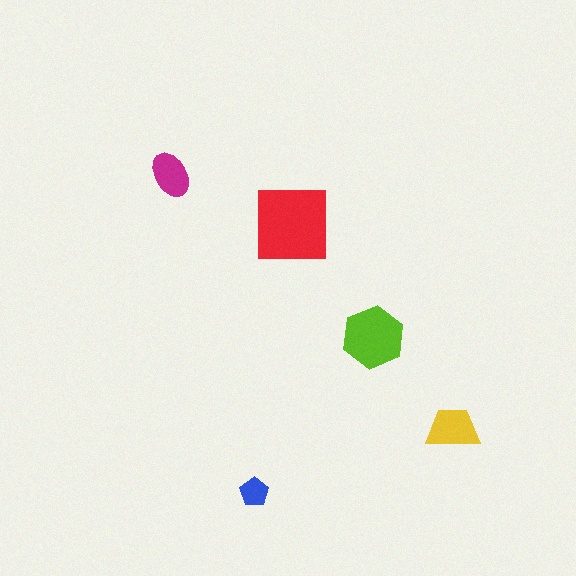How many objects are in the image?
There are 5 objects in the image.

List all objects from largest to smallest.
The red square, the lime hexagon, the yellow trapezoid, the magenta ellipse, the blue pentagon.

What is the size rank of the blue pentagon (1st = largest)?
5th.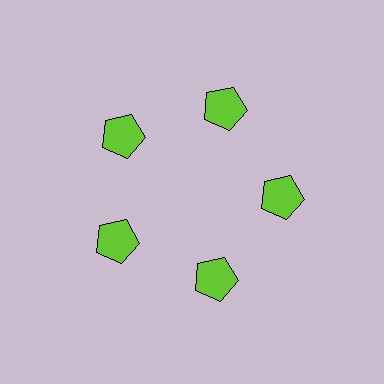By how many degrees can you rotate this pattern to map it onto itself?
The pattern maps onto itself every 72 degrees of rotation.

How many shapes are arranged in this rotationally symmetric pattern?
There are 5 shapes, arranged in 5 groups of 1.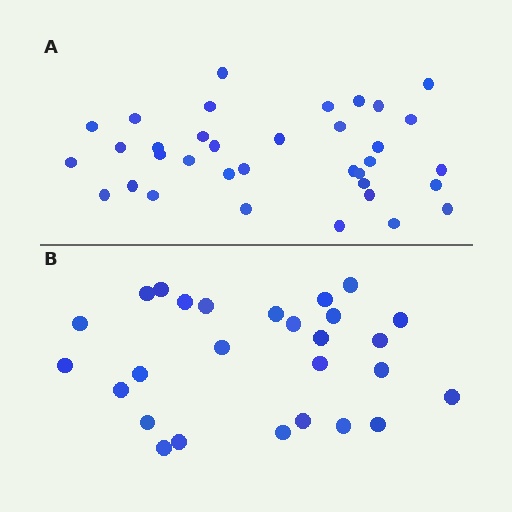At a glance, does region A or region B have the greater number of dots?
Region A (the top region) has more dots.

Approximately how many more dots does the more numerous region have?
Region A has roughly 8 or so more dots than region B.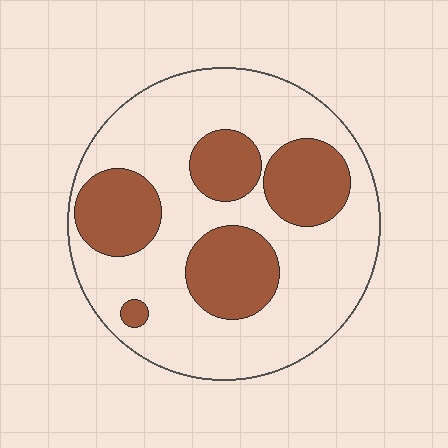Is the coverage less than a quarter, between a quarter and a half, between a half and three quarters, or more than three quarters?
Between a quarter and a half.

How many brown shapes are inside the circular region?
5.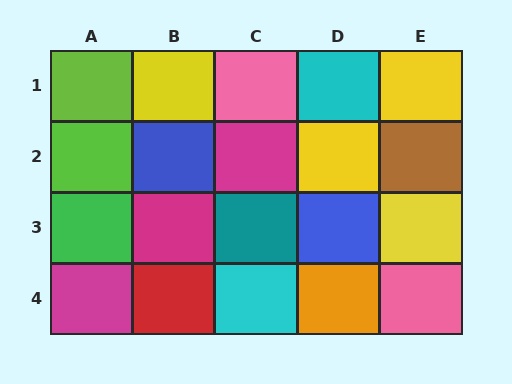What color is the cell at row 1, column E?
Yellow.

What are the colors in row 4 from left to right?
Magenta, red, cyan, orange, pink.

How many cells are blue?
2 cells are blue.